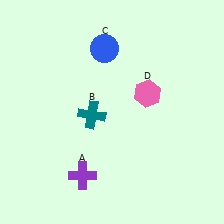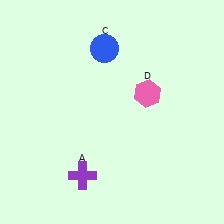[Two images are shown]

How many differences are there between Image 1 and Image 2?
There is 1 difference between the two images.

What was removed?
The teal cross (B) was removed in Image 2.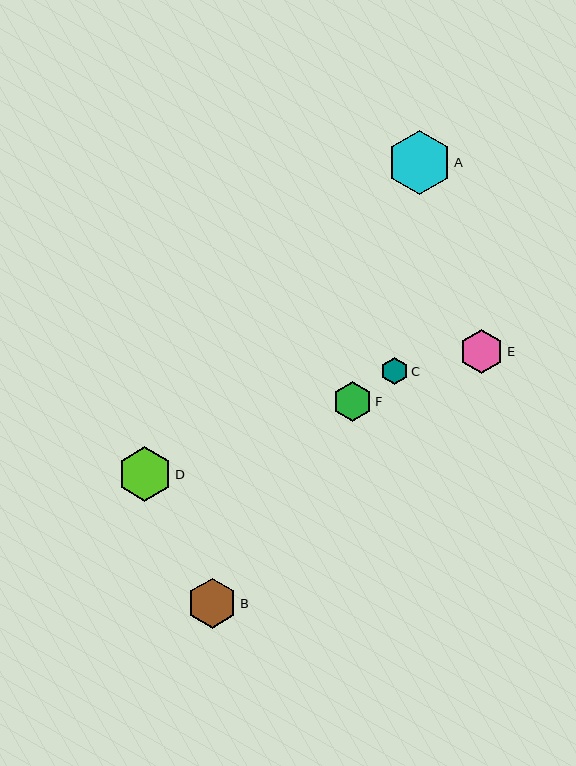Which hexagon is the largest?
Hexagon A is the largest with a size of approximately 64 pixels.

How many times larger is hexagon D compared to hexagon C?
Hexagon D is approximately 2.0 times the size of hexagon C.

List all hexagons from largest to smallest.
From largest to smallest: A, D, B, E, F, C.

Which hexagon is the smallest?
Hexagon C is the smallest with a size of approximately 28 pixels.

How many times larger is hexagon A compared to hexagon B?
Hexagon A is approximately 1.3 times the size of hexagon B.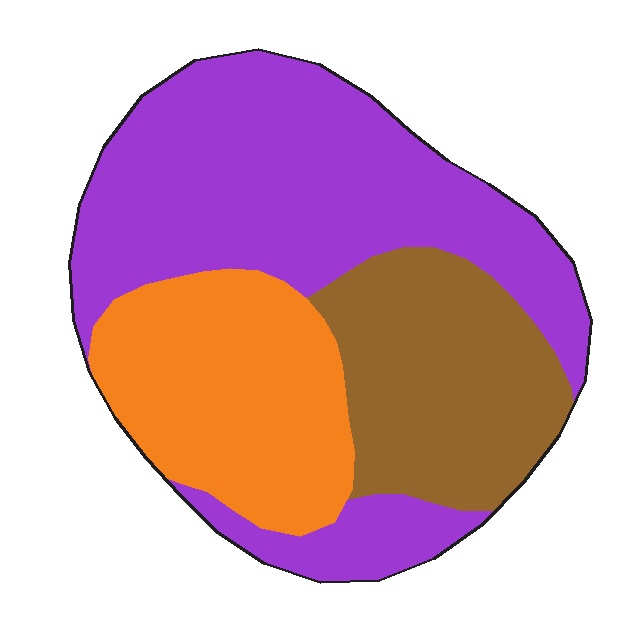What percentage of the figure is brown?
Brown covers roughly 25% of the figure.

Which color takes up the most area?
Purple, at roughly 50%.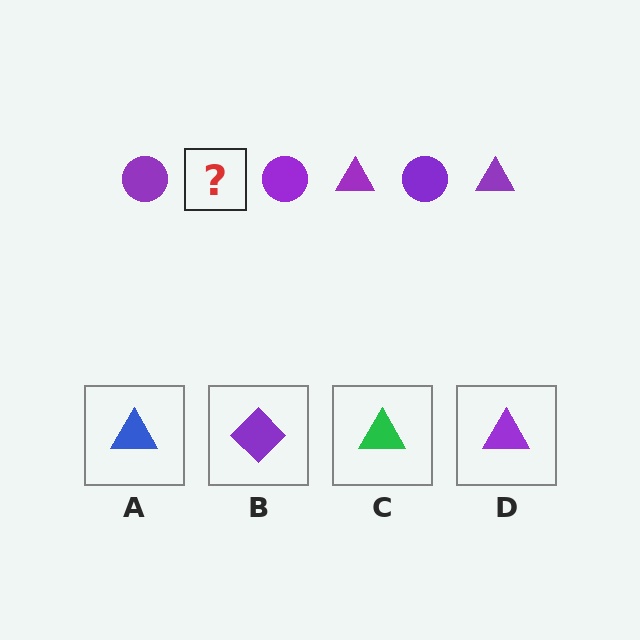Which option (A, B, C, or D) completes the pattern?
D.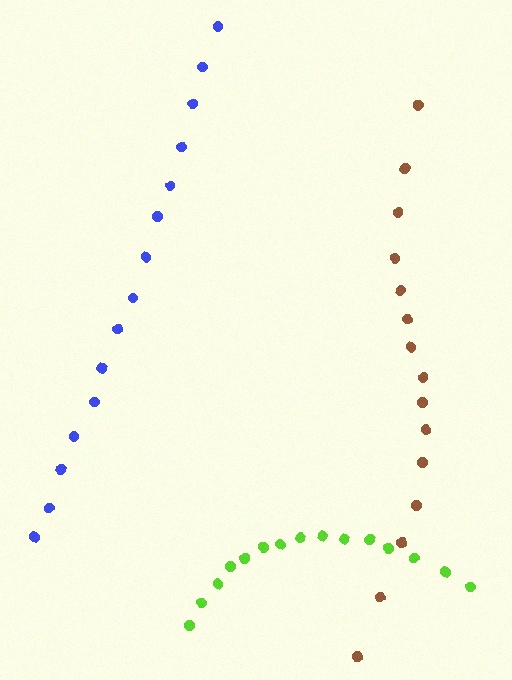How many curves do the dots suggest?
There are 3 distinct paths.